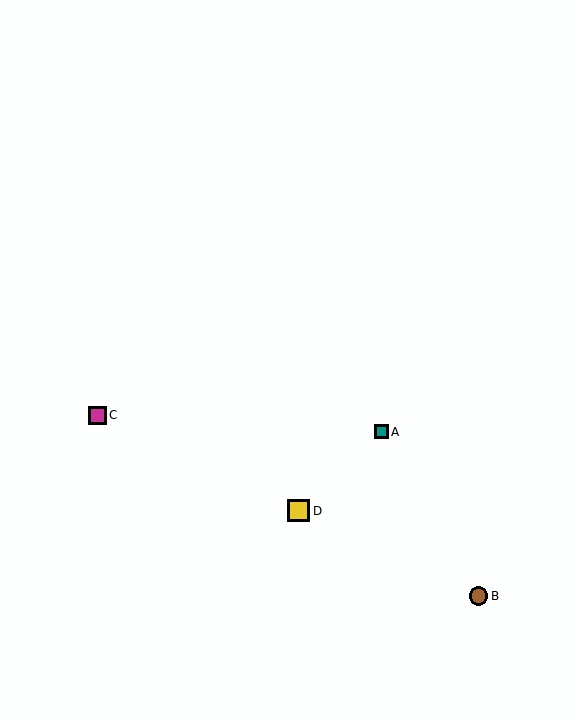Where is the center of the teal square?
The center of the teal square is at (382, 432).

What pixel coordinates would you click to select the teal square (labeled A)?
Click at (382, 432) to select the teal square A.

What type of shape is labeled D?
Shape D is a yellow square.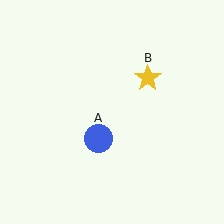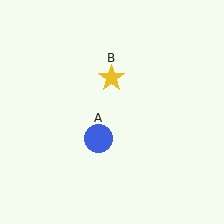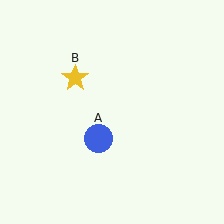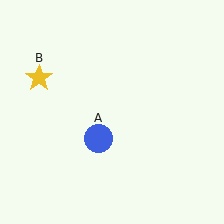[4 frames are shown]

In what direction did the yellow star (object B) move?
The yellow star (object B) moved left.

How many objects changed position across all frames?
1 object changed position: yellow star (object B).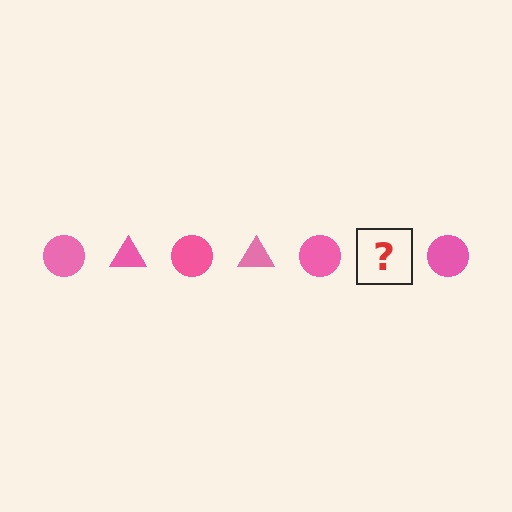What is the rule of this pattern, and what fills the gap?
The rule is that the pattern cycles through circle, triangle shapes in pink. The gap should be filled with a pink triangle.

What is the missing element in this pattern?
The missing element is a pink triangle.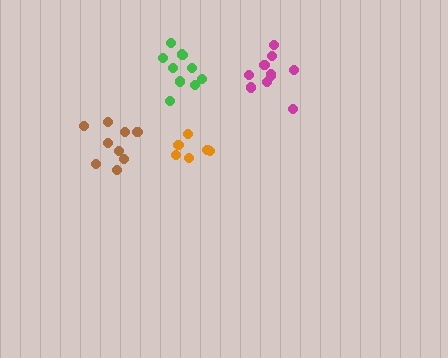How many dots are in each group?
Group 1: 9 dots, Group 2: 10 dots, Group 3: 10 dots, Group 4: 6 dots (35 total).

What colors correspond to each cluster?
The clusters are colored: brown, magenta, green, orange.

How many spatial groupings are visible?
There are 4 spatial groupings.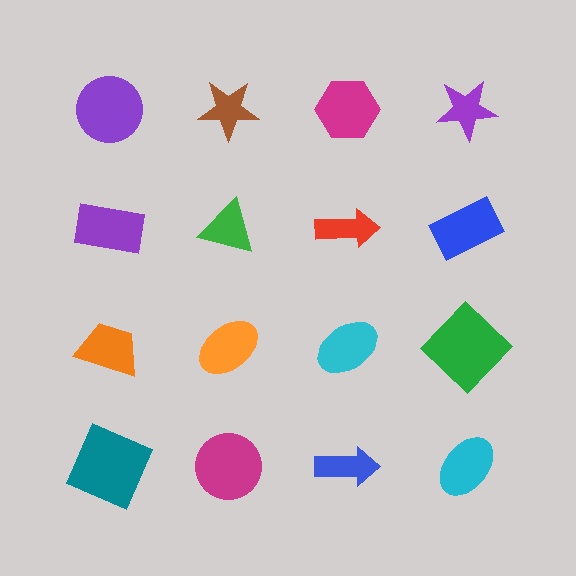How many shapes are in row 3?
4 shapes.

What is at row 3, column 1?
An orange trapezoid.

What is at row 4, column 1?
A teal square.